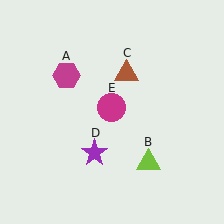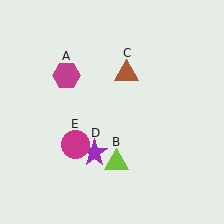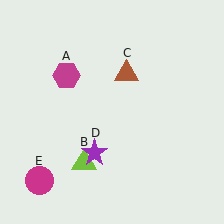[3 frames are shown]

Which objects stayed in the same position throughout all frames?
Magenta hexagon (object A) and brown triangle (object C) and purple star (object D) remained stationary.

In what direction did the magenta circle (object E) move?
The magenta circle (object E) moved down and to the left.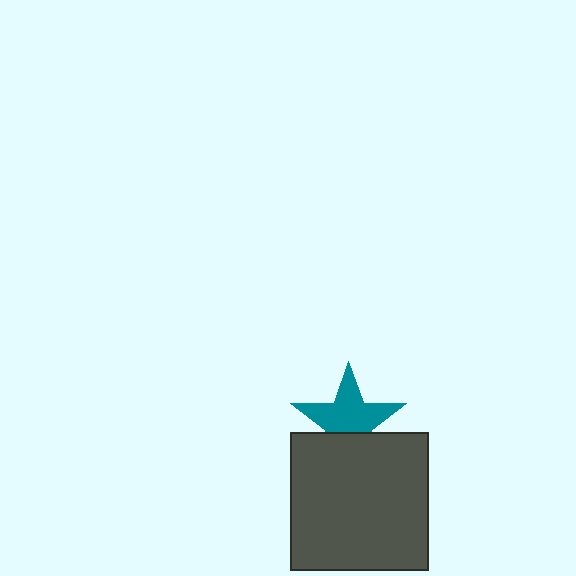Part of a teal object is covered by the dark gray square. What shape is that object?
It is a star.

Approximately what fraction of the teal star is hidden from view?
Roughly 34% of the teal star is hidden behind the dark gray square.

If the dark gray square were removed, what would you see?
You would see the complete teal star.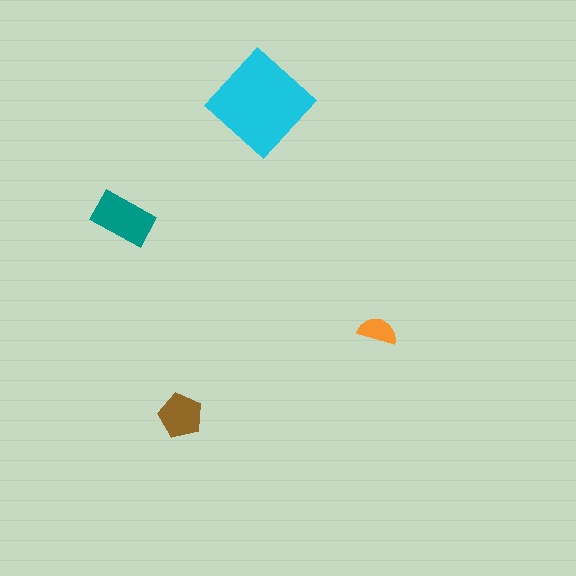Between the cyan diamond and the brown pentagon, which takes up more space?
The cyan diamond.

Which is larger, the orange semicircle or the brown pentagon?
The brown pentagon.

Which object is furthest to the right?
The orange semicircle is rightmost.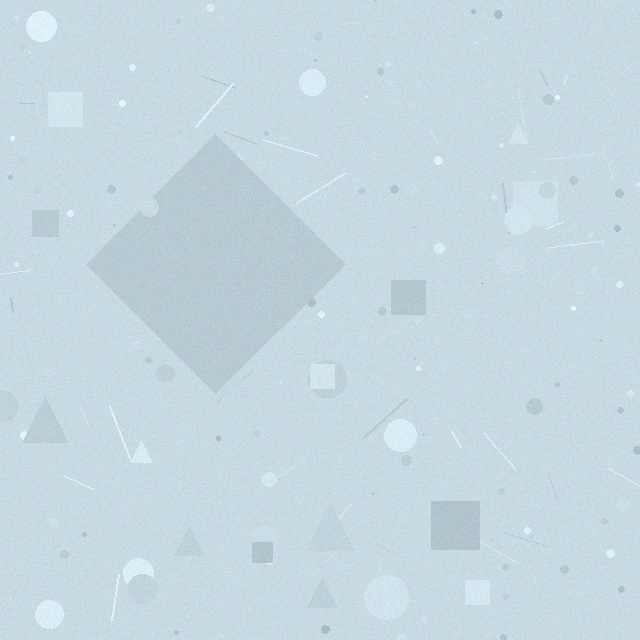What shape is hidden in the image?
A diamond is hidden in the image.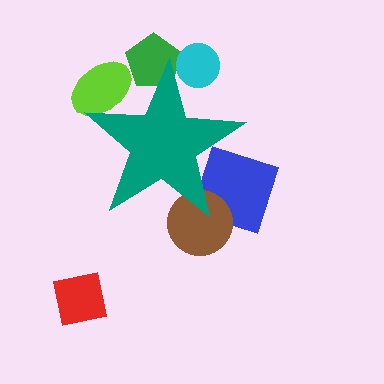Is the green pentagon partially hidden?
Yes, the green pentagon is partially hidden behind the teal star.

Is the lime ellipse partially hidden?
Yes, the lime ellipse is partially hidden behind the teal star.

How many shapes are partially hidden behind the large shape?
5 shapes are partially hidden.